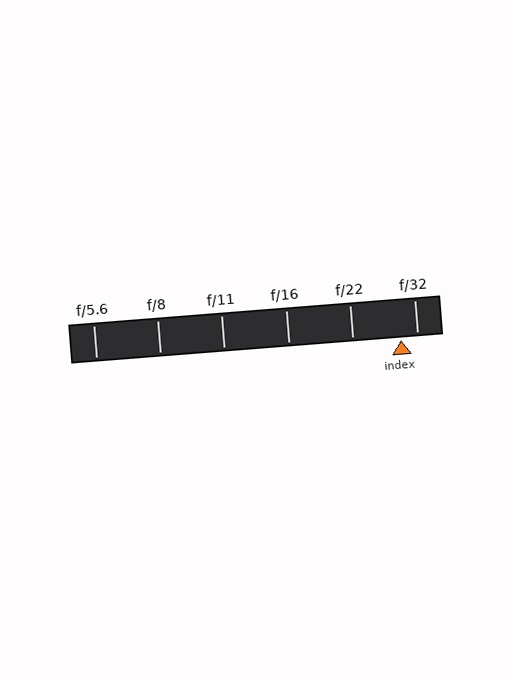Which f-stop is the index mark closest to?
The index mark is closest to f/32.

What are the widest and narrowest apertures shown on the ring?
The widest aperture shown is f/5.6 and the narrowest is f/32.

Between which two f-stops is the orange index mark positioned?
The index mark is between f/22 and f/32.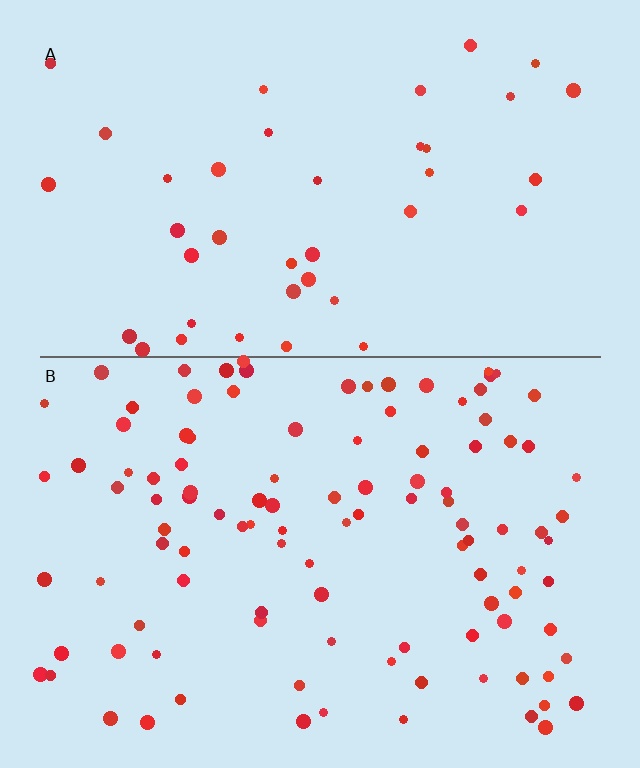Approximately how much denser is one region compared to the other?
Approximately 2.7× — region B over region A.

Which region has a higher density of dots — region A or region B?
B (the bottom).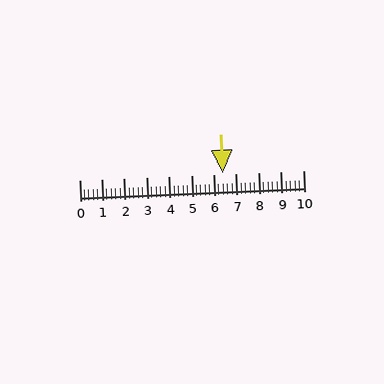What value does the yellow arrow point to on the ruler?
The yellow arrow points to approximately 6.4.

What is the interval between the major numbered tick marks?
The major tick marks are spaced 1 units apart.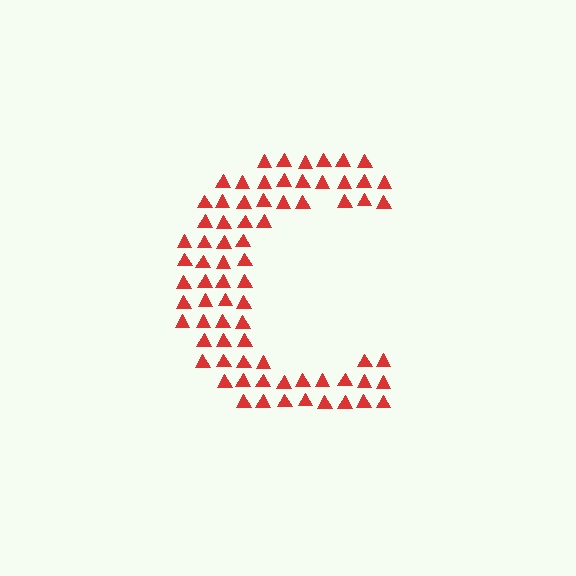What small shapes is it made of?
It is made of small triangles.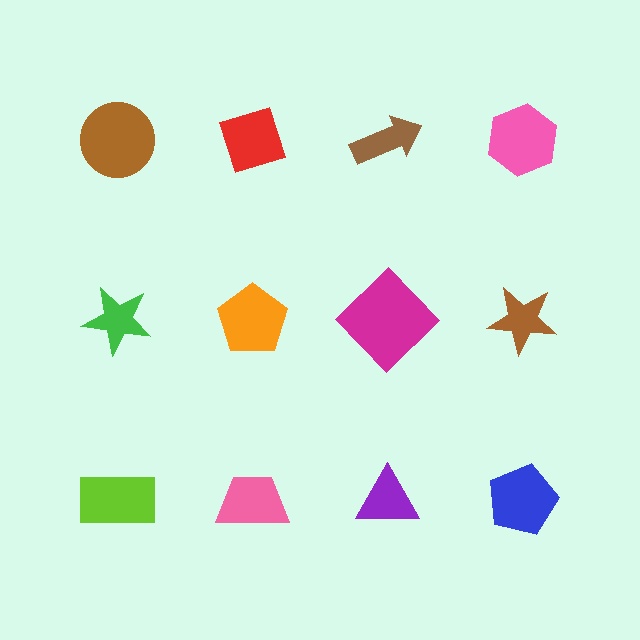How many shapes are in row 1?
4 shapes.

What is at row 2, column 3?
A magenta diamond.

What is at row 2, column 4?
A brown star.